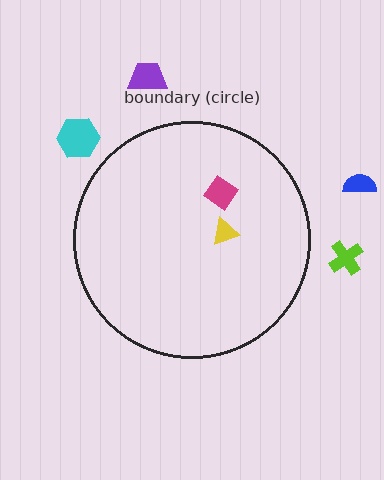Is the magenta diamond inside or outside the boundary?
Inside.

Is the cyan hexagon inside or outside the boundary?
Outside.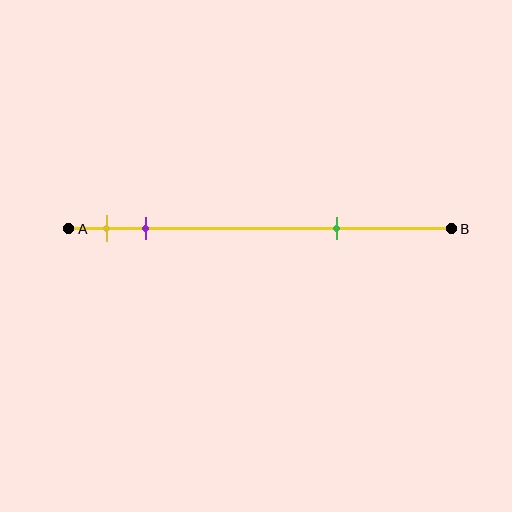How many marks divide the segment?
There are 3 marks dividing the segment.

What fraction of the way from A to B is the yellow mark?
The yellow mark is approximately 10% (0.1) of the way from A to B.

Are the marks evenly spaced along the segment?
No, the marks are not evenly spaced.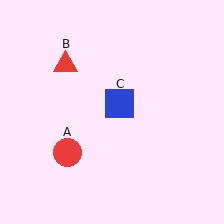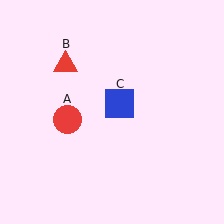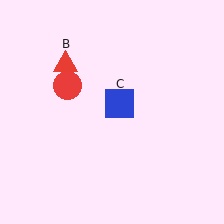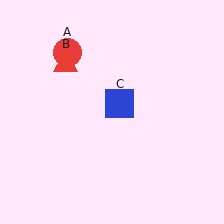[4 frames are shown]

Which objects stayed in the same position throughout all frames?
Red triangle (object B) and blue square (object C) remained stationary.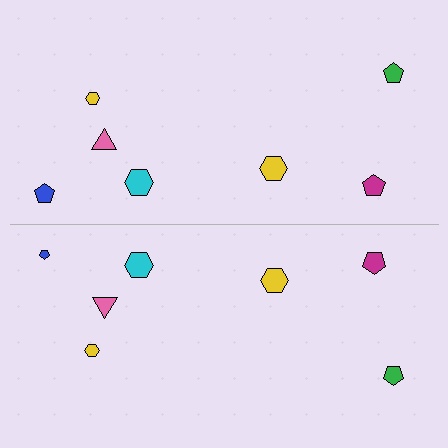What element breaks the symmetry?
The blue pentagon on the bottom side has a different size than its mirror counterpart.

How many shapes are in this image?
There are 14 shapes in this image.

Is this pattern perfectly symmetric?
No, the pattern is not perfectly symmetric. The blue pentagon on the bottom side has a different size than its mirror counterpart.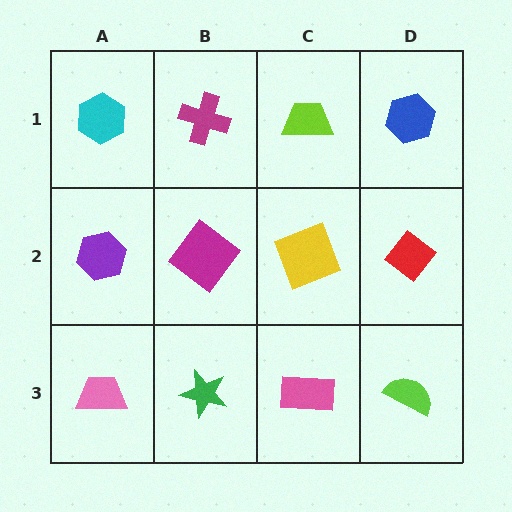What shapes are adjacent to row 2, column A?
A cyan hexagon (row 1, column A), a pink trapezoid (row 3, column A), a magenta diamond (row 2, column B).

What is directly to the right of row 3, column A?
A green star.